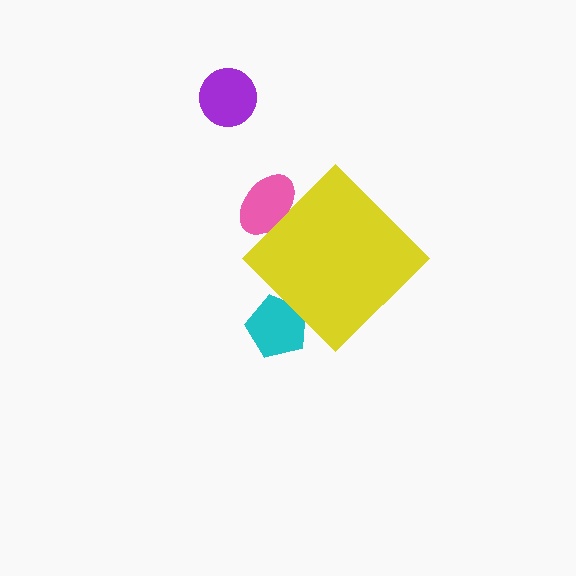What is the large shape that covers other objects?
A yellow diamond.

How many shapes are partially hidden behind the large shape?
2 shapes are partially hidden.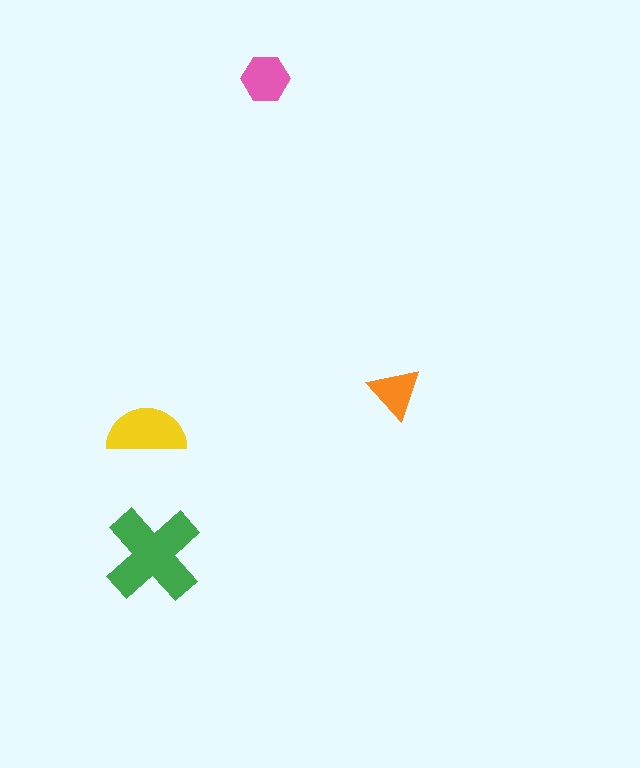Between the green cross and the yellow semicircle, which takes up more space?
The green cross.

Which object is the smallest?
The orange triangle.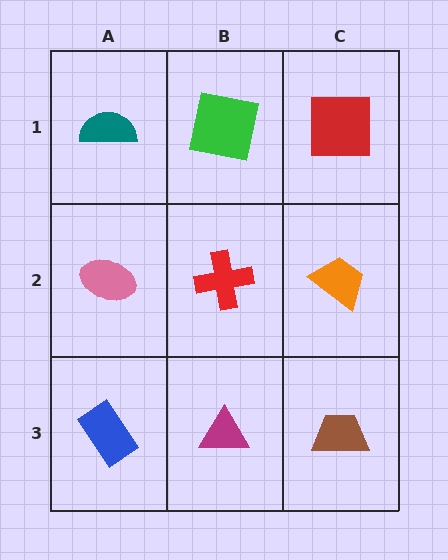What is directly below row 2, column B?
A magenta triangle.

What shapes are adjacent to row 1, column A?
A pink ellipse (row 2, column A), a green square (row 1, column B).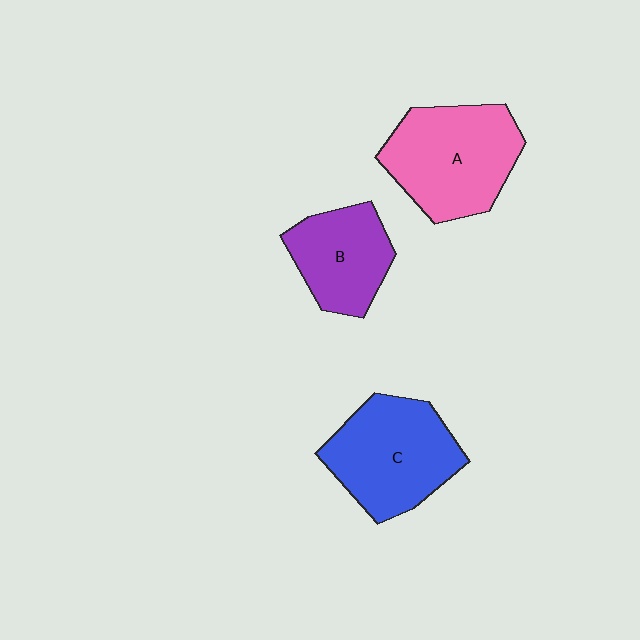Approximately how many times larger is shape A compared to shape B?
Approximately 1.4 times.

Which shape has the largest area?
Shape A (pink).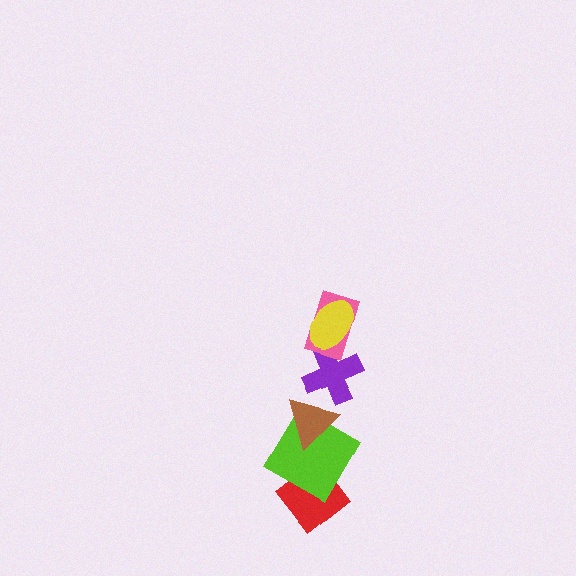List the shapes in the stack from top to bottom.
From top to bottom: the yellow ellipse, the pink rectangle, the purple cross, the brown triangle, the lime diamond, the red diamond.